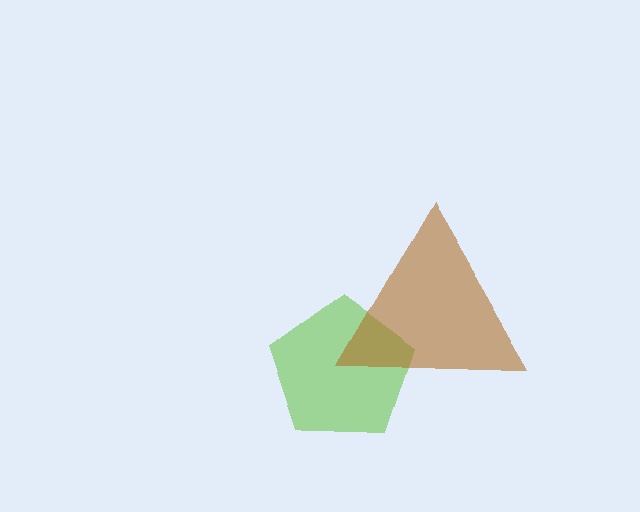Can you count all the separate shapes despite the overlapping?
Yes, there are 2 separate shapes.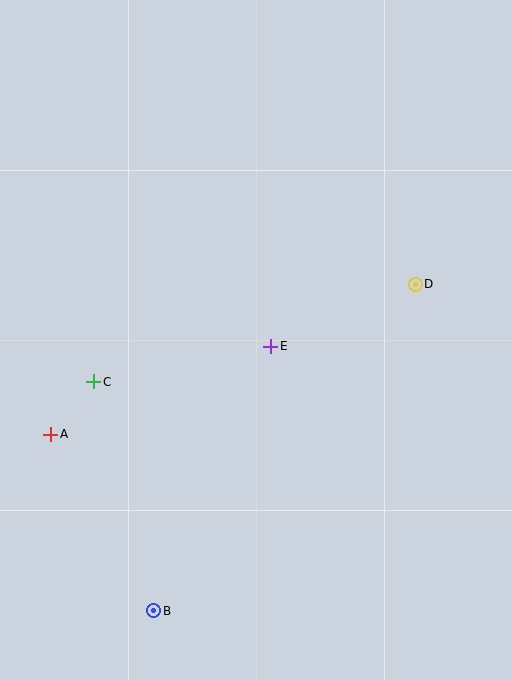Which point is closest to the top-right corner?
Point D is closest to the top-right corner.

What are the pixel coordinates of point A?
Point A is at (51, 434).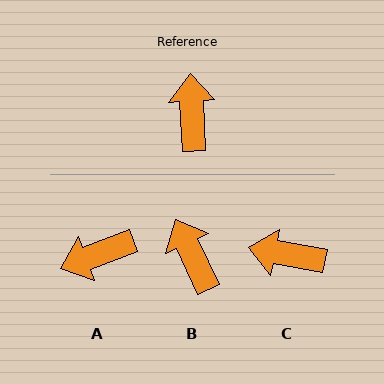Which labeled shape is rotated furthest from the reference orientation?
A, about 108 degrees away.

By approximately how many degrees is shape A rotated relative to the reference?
Approximately 108 degrees counter-clockwise.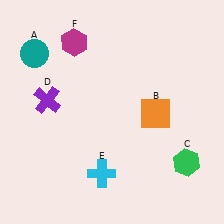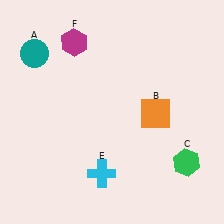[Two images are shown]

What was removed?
The purple cross (D) was removed in Image 2.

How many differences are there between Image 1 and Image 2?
There is 1 difference between the two images.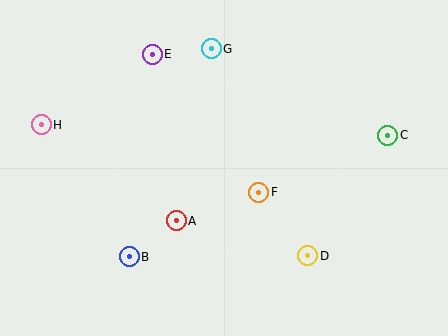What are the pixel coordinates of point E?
Point E is at (152, 54).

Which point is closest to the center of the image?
Point F at (259, 192) is closest to the center.